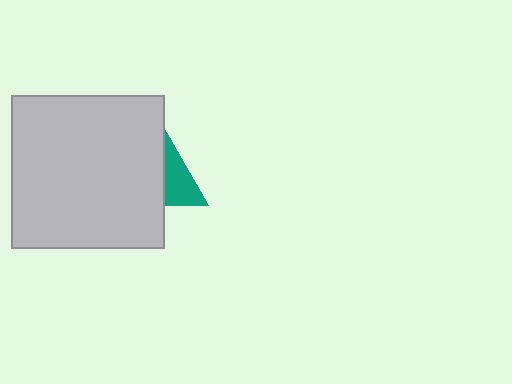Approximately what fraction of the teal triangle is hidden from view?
Roughly 68% of the teal triangle is hidden behind the light gray square.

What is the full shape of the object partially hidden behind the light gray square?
The partially hidden object is a teal triangle.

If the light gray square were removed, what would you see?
You would see the complete teal triangle.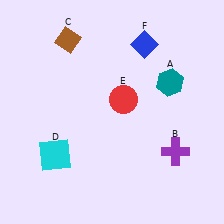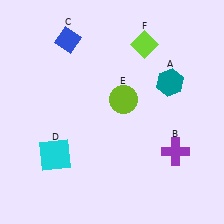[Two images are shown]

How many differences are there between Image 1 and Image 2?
There are 3 differences between the two images.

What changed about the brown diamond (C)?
In Image 1, C is brown. In Image 2, it changed to blue.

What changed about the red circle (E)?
In Image 1, E is red. In Image 2, it changed to lime.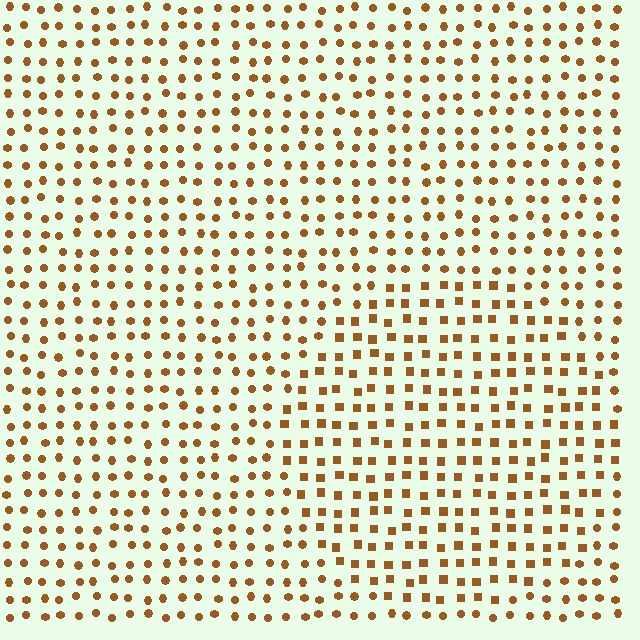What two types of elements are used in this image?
The image uses squares inside the circle region and circles outside it.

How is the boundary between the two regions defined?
The boundary is defined by a change in element shape: squares inside vs. circles outside. All elements share the same color and spacing.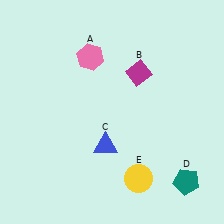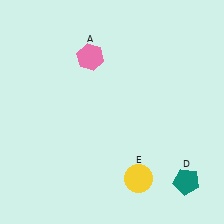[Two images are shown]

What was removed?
The magenta diamond (B), the blue triangle (C) were removed in Image 2.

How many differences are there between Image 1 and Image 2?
There are 2 differences between the two images.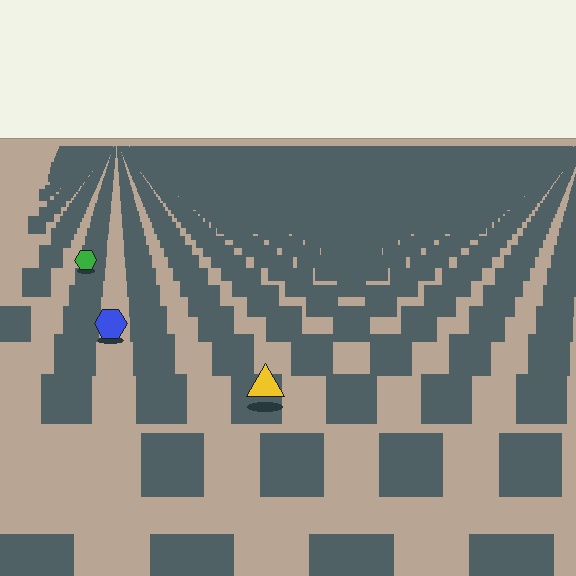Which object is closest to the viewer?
The yellow triangle is closest. The texture marks near it are larger and more spread out.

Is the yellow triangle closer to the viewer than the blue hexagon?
Yes. The yellow triangle is closer — you can tell from the texture gradient: the ground texture is coarser near it.